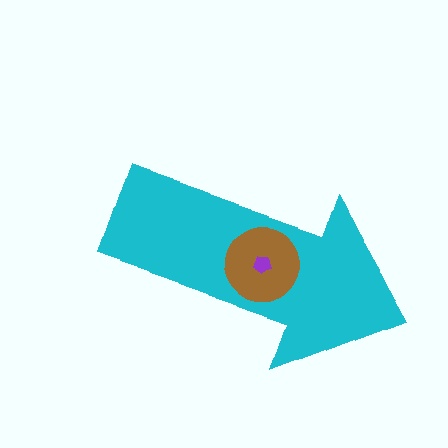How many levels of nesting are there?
3.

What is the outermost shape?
The cyan arrow.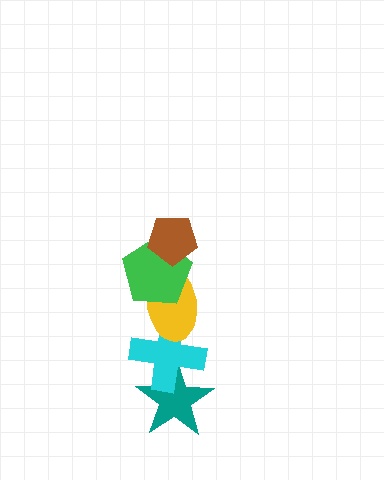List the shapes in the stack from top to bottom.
From top to bottom: the brown pentagon, the green pentagon, the yellow ellipse, the cyan cross, the teal star.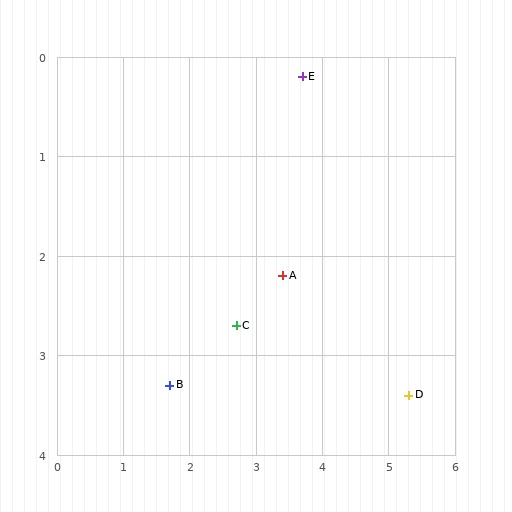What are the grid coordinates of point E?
Point E is at approximately (3.7, 0.2).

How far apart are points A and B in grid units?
Points A and B are about 2.0 grid units apart.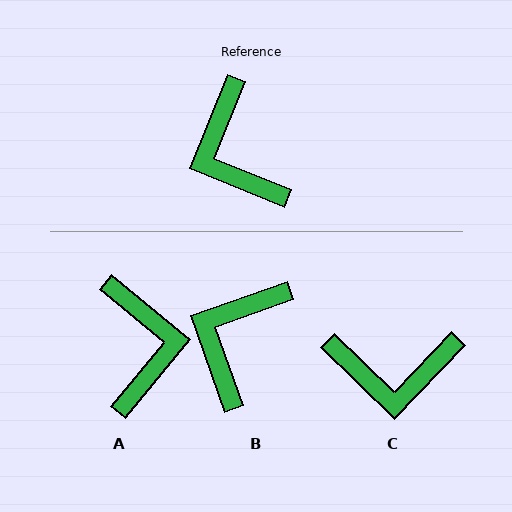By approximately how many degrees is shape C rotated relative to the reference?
Approximately 68 degrees counter-clockwise.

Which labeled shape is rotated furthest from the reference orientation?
A, about 162 degrees away.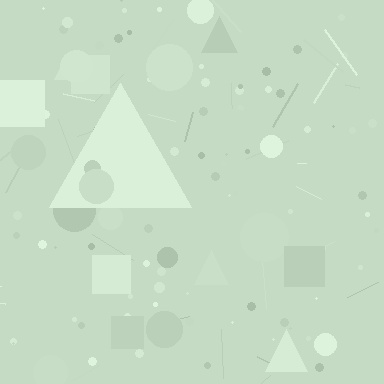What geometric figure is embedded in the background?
A triangle is embedded in the background.